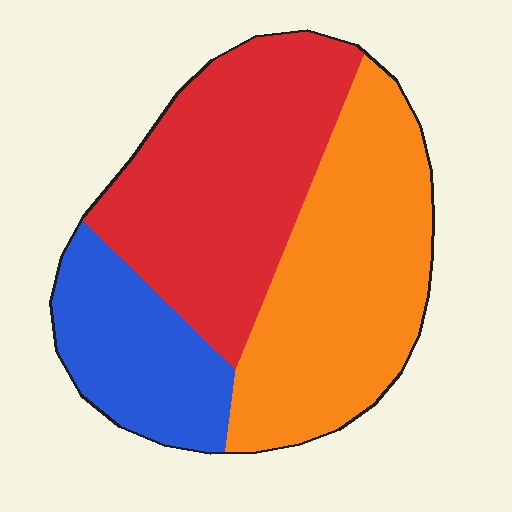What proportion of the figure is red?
Red takes up between a third and a half of the figure.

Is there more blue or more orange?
Orange.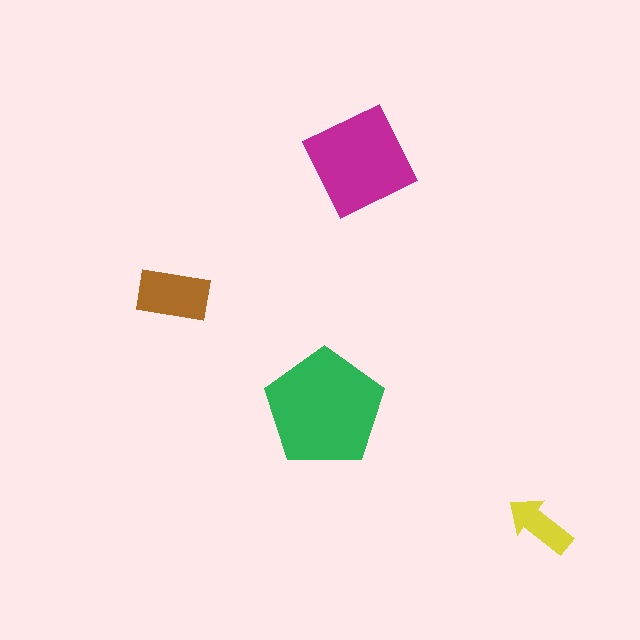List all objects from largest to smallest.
The green pentagon, the magenta diamond, the brown rectangle, the yellow arrow.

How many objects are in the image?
There are 4 objects in the image.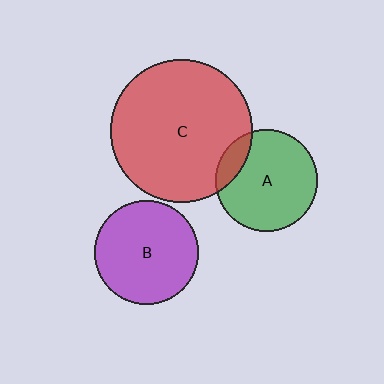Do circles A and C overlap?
Yes.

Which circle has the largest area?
Circle C (red).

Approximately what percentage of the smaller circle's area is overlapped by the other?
Approximately 15%.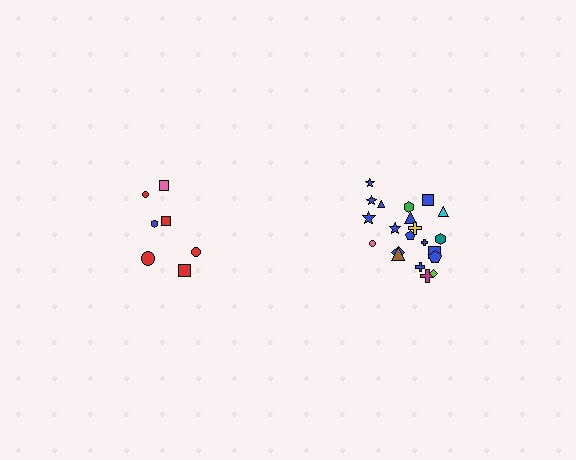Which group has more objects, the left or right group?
The right group.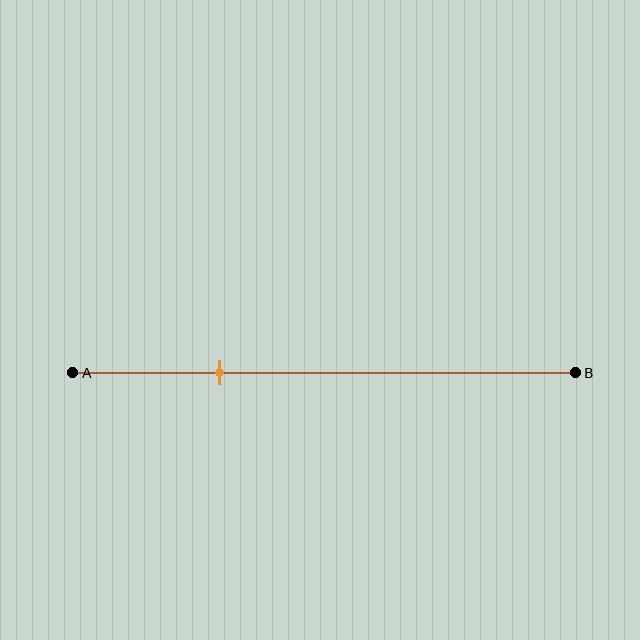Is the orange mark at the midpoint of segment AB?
No, the mark is at about 30% from A, not at the 50% midpoint.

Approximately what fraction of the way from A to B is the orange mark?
The orange mark is approximately 30% of the way from A to B.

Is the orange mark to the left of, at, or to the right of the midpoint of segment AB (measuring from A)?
The orange mark is to the left of the midpoint of segment AB.